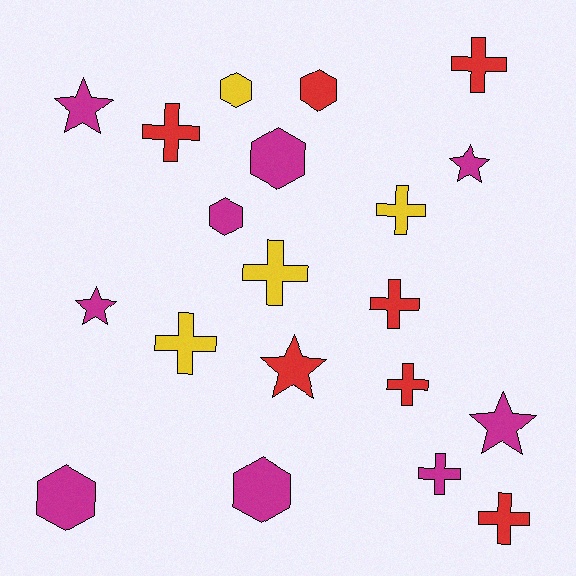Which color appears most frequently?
Magenta, with 9 objects.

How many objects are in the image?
There are 20 objects.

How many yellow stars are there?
There are no yellow stars.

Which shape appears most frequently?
Cross, with 9 objects.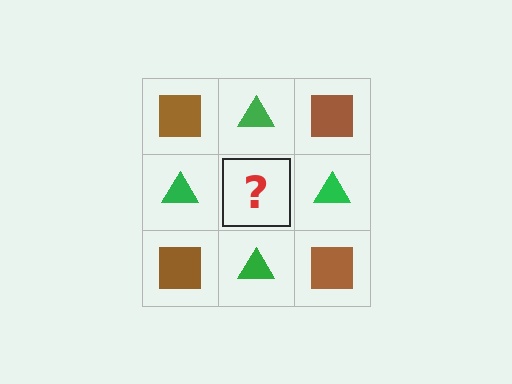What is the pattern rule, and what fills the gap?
The rule is that it alternates brown square and green triangle in a checkerboard pattern. The gap should be filled with a brown square.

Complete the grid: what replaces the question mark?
The question mark should be replaced with a brown square.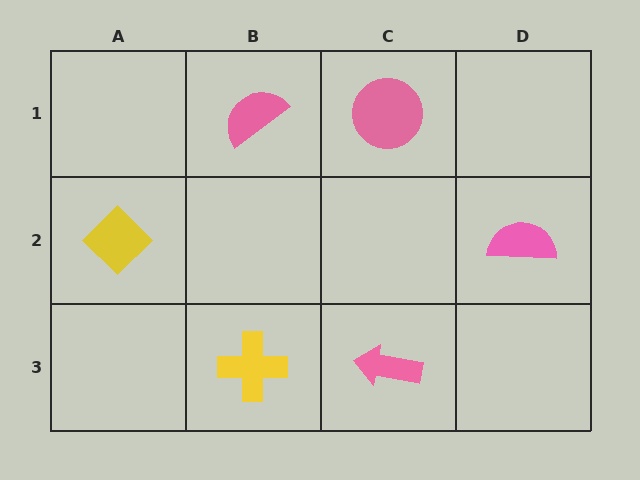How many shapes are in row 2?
2 shapes.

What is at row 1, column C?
A pink circle.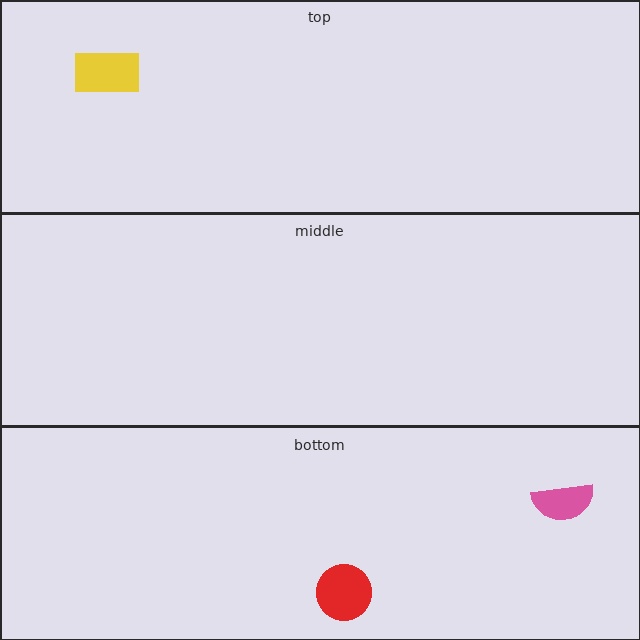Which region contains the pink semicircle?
The bottom region.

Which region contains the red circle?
The bottom region.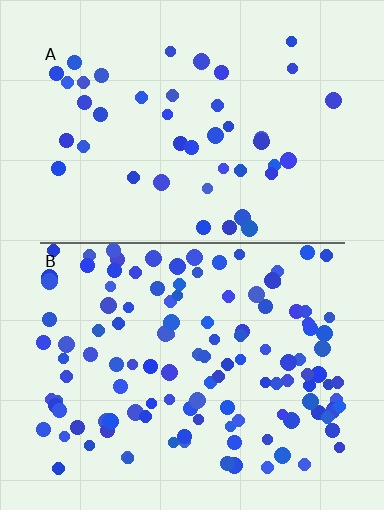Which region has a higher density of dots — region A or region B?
B (the bottom).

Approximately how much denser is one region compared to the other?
Approximately 2.8× — region B over region A.